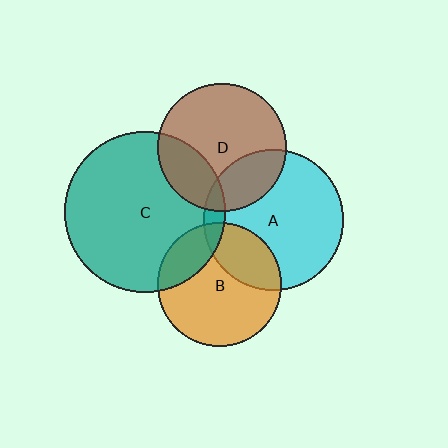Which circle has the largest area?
Circle C (teal).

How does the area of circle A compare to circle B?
Approximately 1.3 times.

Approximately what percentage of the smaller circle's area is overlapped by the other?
Approximately 20%.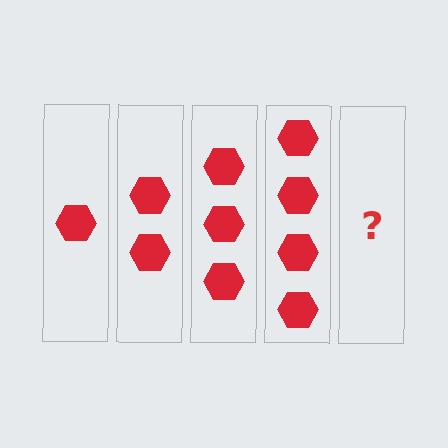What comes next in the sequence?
The next element should be 5 hexagons.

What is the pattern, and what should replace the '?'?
The pattern is that each step adds one more hexagon. The '?' should be 5 hexagons.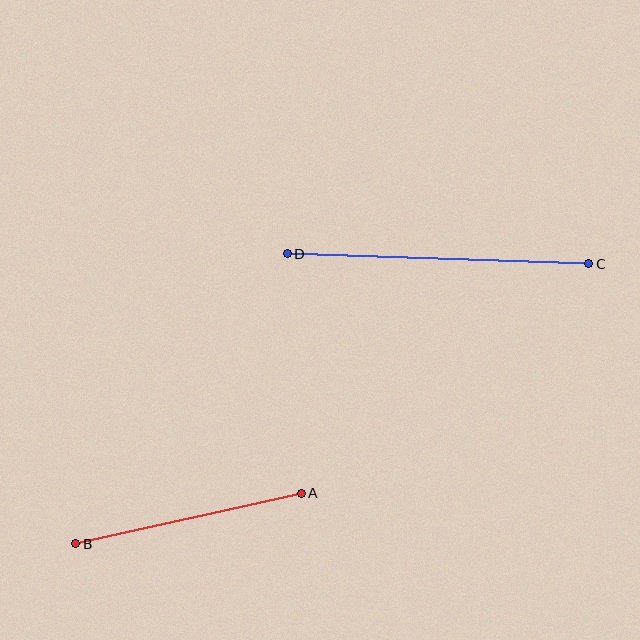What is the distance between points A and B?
The distance is approximately 231 pixels.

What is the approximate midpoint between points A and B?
The midpoint is at approximately (188, 518) pixels.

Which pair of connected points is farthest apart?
Points C and D are farthest apart.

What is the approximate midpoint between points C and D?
The midpoint is at approximately (438, 259) pixels.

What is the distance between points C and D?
The distance is approximately 302 pixels.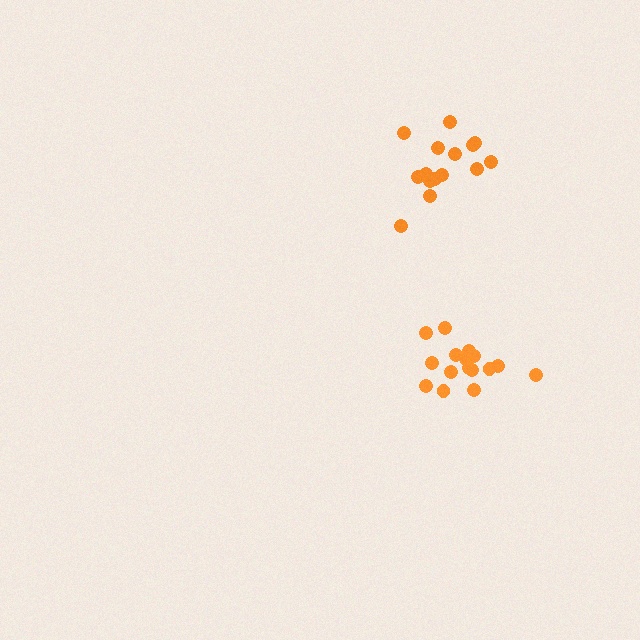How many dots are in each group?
Group 1: 15 dots, Group 2: 16 dots (31 total).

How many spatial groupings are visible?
There are 2 spatial groupings.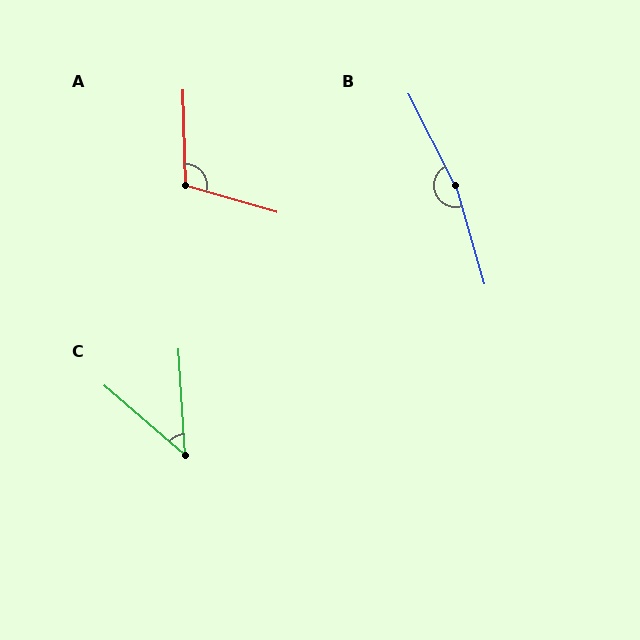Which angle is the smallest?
C, at approximately 46 degrees.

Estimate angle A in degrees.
Approximately 107 degrees.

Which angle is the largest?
B, at approximately 169 degrees.